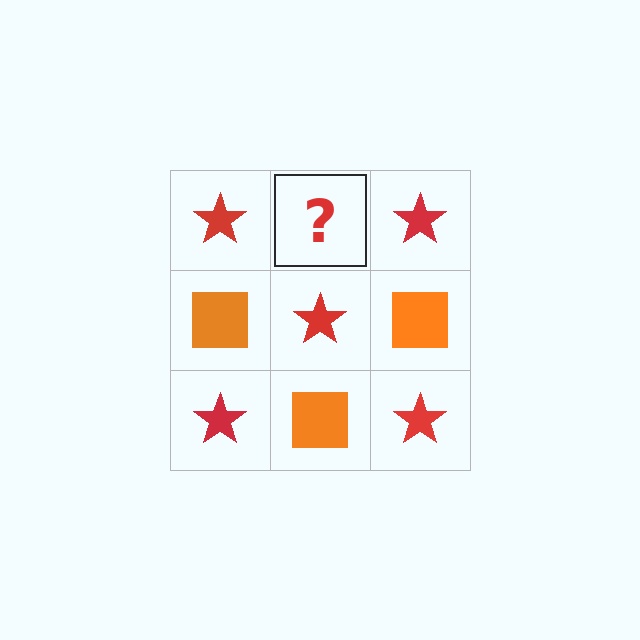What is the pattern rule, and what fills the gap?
The rule is that it alternates red star and orange square in a checkerboard pattern. The gap should be filled with an orange square.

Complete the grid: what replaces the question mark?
The question mark should be replaced with an orange square.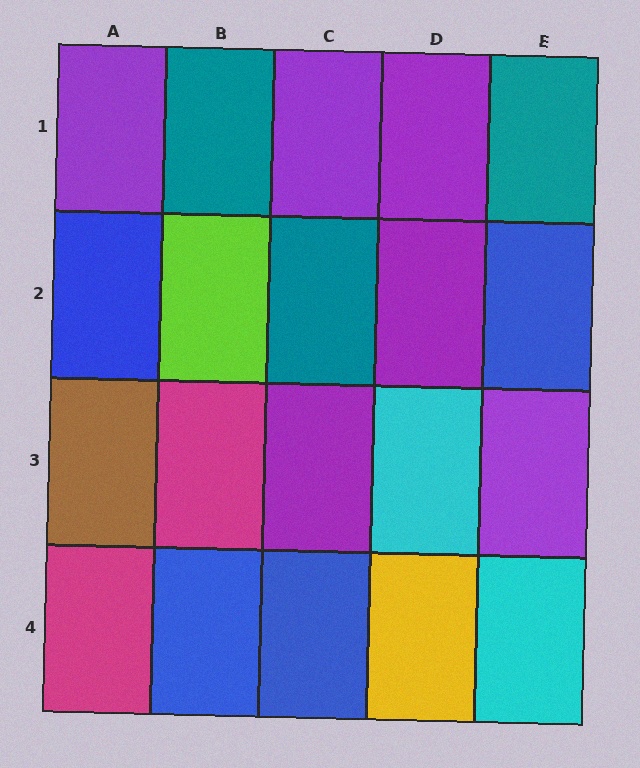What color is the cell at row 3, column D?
Cyan.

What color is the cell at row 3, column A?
Brown.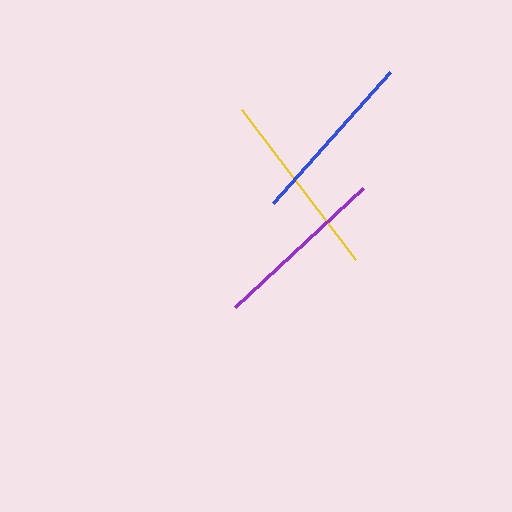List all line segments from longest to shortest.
From longest to shortest: yellow, blue, purple.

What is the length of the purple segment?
The purple segment is approximately 175 pixels long.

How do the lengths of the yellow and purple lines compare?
The yellow and purple lines are approximately the same length.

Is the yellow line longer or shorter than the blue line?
The yellow line is longer than the blue line.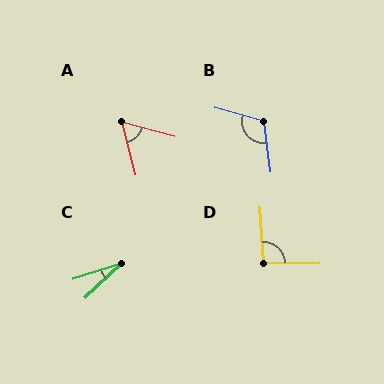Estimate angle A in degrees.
Approximately 61 degrees.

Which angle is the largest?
B, at approximately 114 degrees.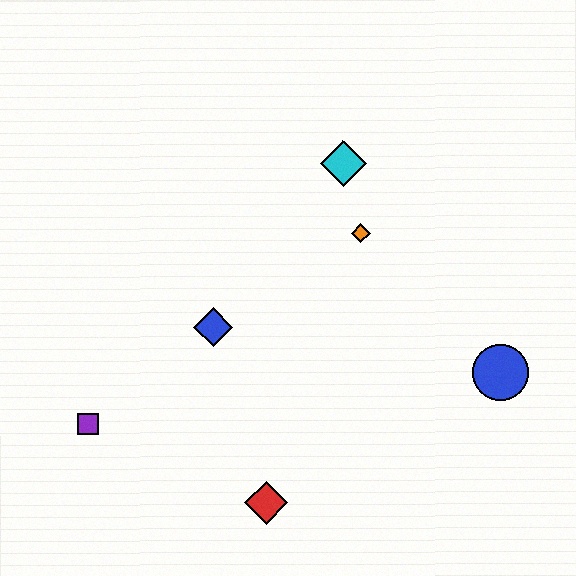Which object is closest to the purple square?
The blue diamond is closest to the purple square.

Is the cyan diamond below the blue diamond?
No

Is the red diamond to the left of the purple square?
No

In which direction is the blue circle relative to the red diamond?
The blue circle is to the right of the red diamond.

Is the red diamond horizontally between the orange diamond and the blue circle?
No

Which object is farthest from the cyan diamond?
The purple square is farthest from the cyan diamond.